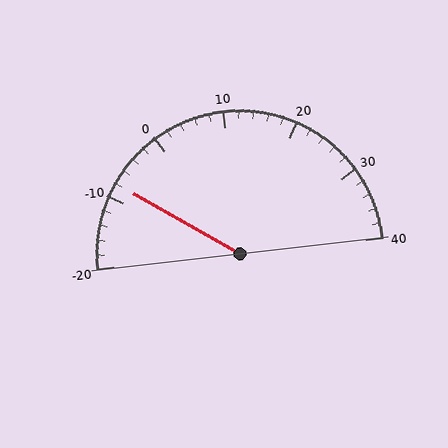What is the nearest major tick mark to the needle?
The nearest major tick mark is -10.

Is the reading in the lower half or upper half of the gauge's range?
The reading is in the lower half of the range (-20 to 40).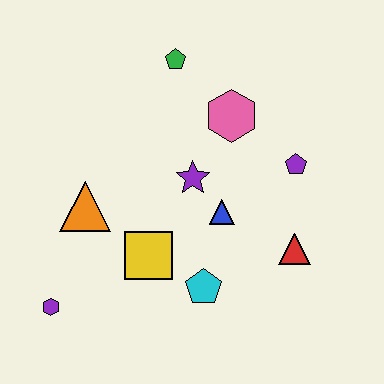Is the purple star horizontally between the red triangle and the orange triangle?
Yes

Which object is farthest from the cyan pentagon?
The green pentagon is farthest from the cyan pentagon.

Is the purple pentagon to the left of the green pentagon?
No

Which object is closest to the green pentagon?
The pink hexagon is closest to the green pentagon.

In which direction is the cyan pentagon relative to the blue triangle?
The cyan pentagon is below the blue triangle.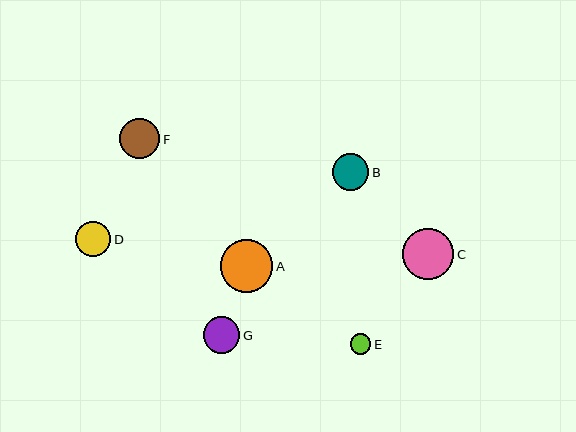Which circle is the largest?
Circle A is the largest with a size of approximately 52 pixels.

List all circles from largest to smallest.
From largest to smallest: A, C, F, G, B, D, E.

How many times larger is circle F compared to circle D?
Circle F is approximately 1.1 times the size of circle D.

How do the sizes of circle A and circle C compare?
Circle A and circle C are approximately the same size.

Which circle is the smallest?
Circle E is the smallest with a size of approximately 20 pixels.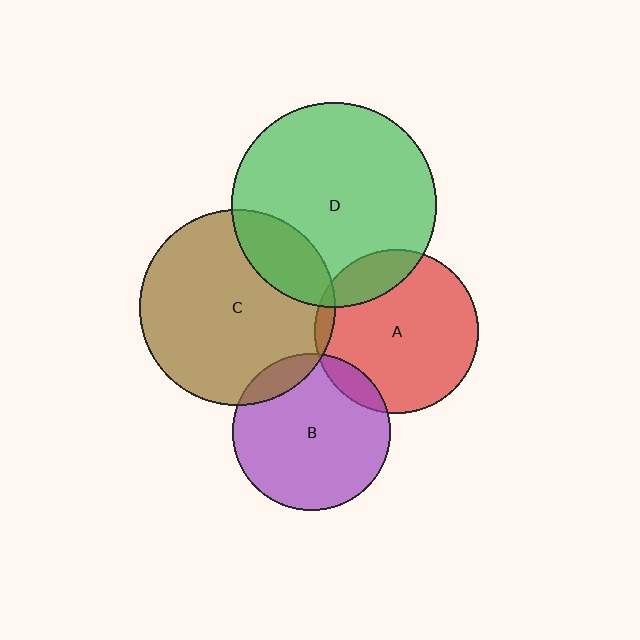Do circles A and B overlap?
Yes.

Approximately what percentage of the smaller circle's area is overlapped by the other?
Approximately 10%.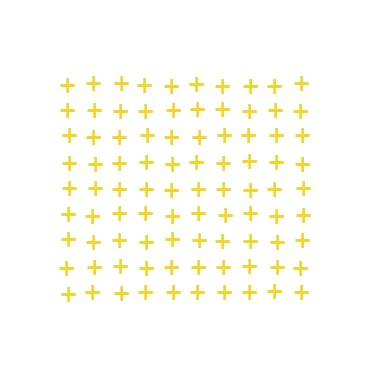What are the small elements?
The small elements are plus signs.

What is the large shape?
The large shape is a square.